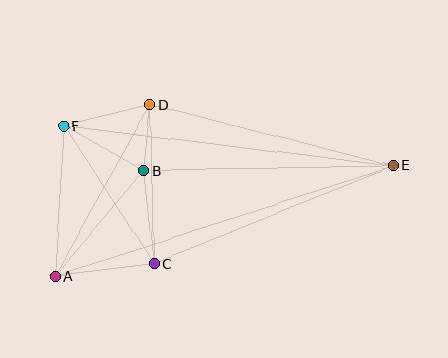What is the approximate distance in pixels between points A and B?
The distance between A and B is approximately 138 pixels.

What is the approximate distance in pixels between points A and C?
The distance between A and C is approximately 100 pixels.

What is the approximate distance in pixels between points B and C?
The distance between B and C is approximately 94 pixels.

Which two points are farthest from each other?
Points A and E are farthest from each other.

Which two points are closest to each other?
Points B and D are closest to each other.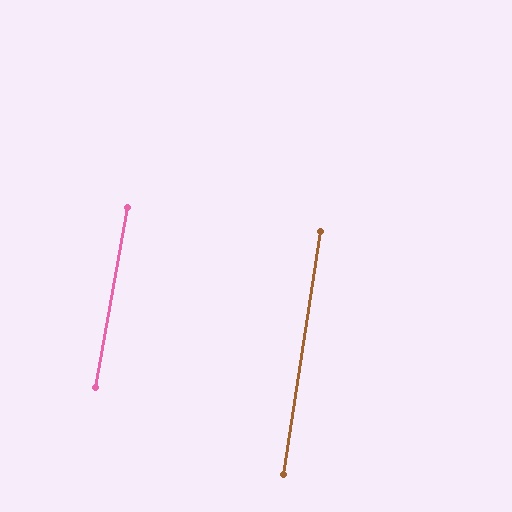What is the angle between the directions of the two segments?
Approximately 1 degree.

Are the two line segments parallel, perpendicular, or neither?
Parallel — their directions differ by only 1.5°.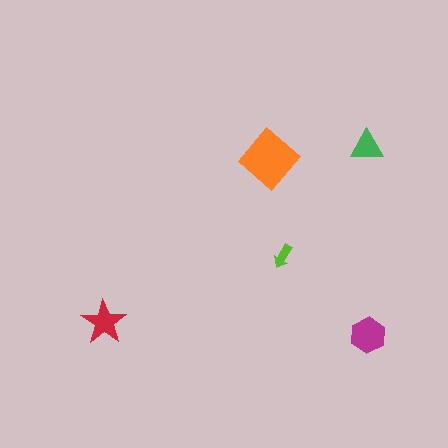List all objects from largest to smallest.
The orange diamond, the magenta hexagon, the red star, the green triangle, the lime arrow.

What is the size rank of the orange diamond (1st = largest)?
1st.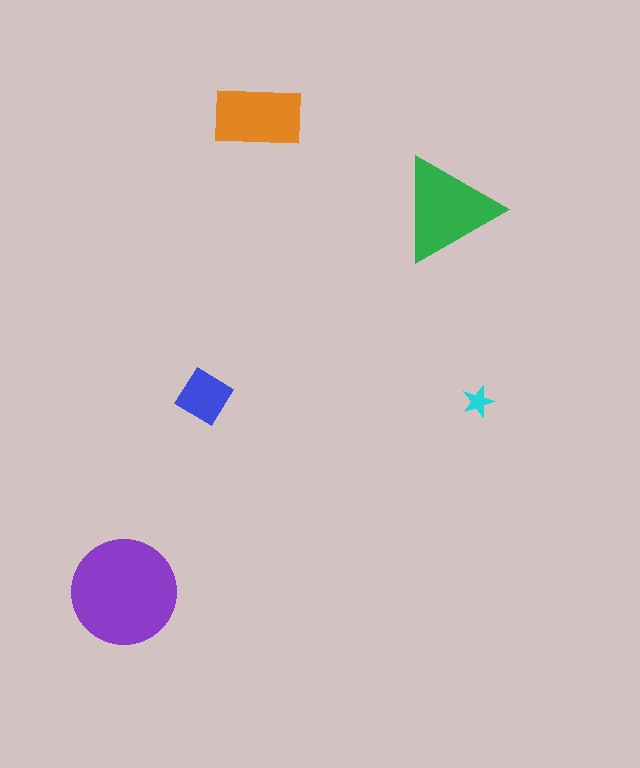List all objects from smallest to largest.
The cyan star, the blue diamond, the orange rectangle, the green triangle, the purple circle.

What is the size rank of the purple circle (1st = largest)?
1st.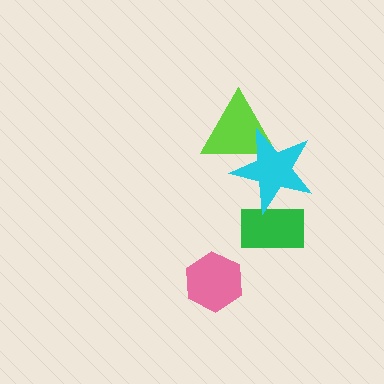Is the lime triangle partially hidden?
Yes, it is partially covered by another shape.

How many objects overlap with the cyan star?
2 objects overlap with the cyan star.